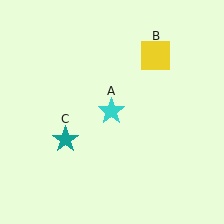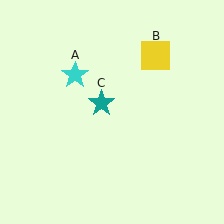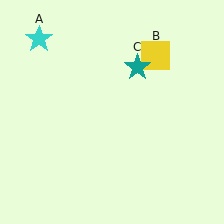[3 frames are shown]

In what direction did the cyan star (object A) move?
The cyan star (object A) moved up and to the left.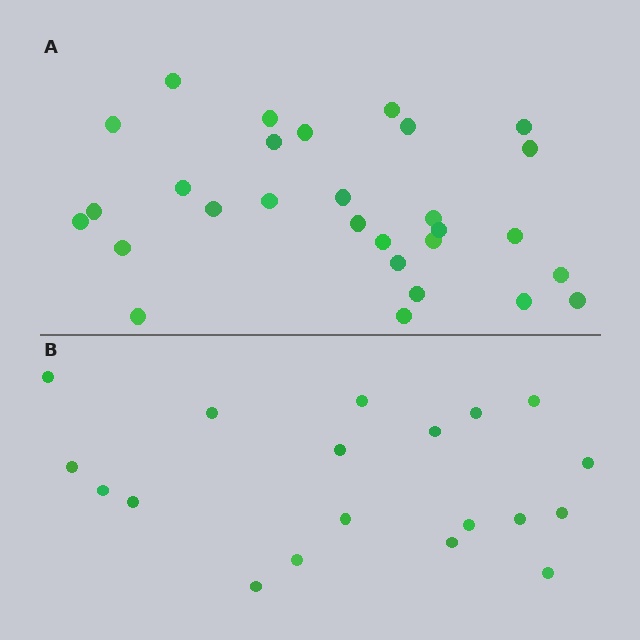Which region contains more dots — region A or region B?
Region A (the top region) has more dots.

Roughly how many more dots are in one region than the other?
Region A has roughly 10 or so more dots than region B.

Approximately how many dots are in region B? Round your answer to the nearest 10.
About 20 dots. (The exact count is 19, which rounds to 20.)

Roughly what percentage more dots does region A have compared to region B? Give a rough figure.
About 55% more.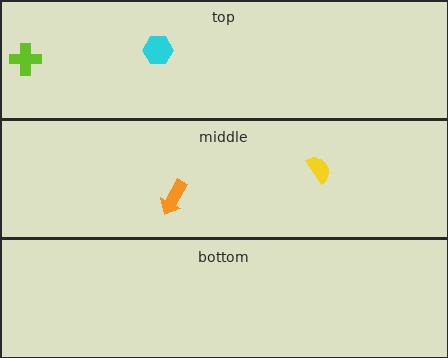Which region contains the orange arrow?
The middle region.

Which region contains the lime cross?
The top region.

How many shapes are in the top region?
2.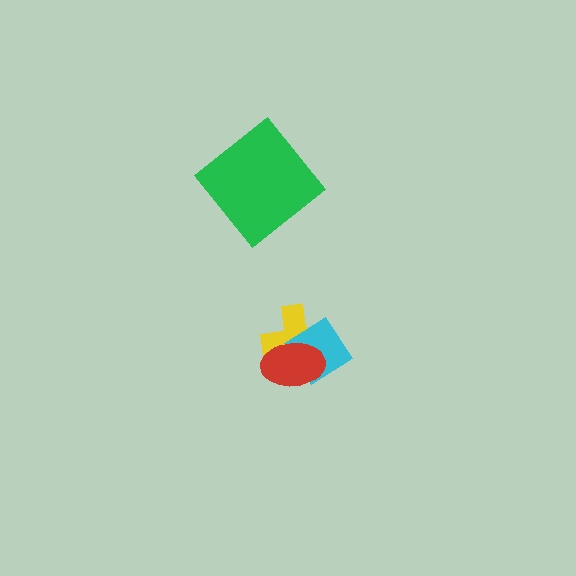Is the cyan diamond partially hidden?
Yes, it is partially covered by another shape.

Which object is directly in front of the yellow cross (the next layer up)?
The cyan diamond is directly in front of the yellow cross.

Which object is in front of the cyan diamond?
The red ellipse is in front of the cyan diamond.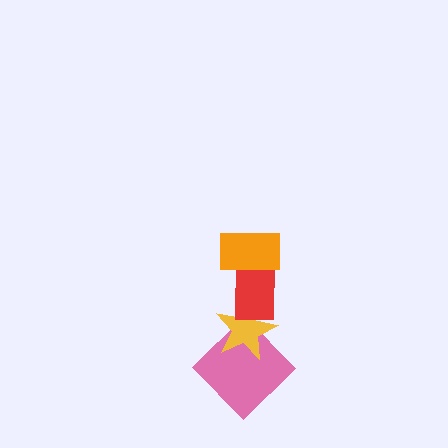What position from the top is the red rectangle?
The red rectangle is 2nd from the top.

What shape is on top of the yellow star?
The red rectangle is on top of the yellow star.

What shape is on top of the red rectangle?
The orange rectangle is on top of the red rectangle.